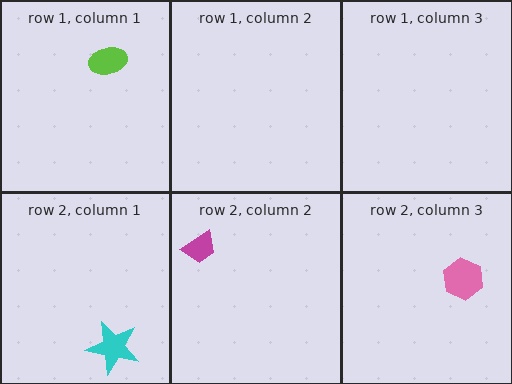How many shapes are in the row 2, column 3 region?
1.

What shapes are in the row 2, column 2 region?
The magenta trapezoid.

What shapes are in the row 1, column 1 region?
The lime ellipse.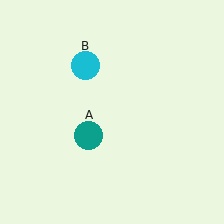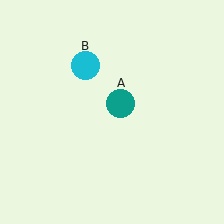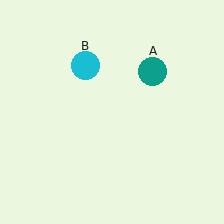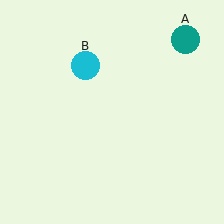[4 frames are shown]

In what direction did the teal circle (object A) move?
The teal circle (object A) moved up and to the right.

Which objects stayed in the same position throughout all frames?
Cyan circle (object B) remained stationary.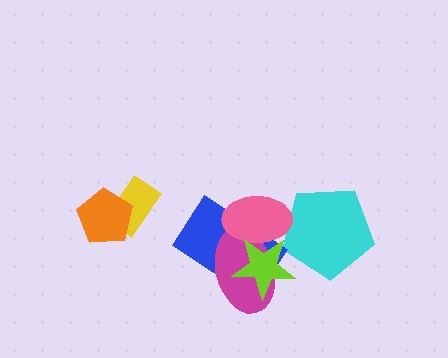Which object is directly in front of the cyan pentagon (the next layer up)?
The pink ellipse is directly in front of the cyan pentagon.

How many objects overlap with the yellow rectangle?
1 object overlaps with the yellow rectangle.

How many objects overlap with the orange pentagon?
1 object overlaps with the orange pentagon.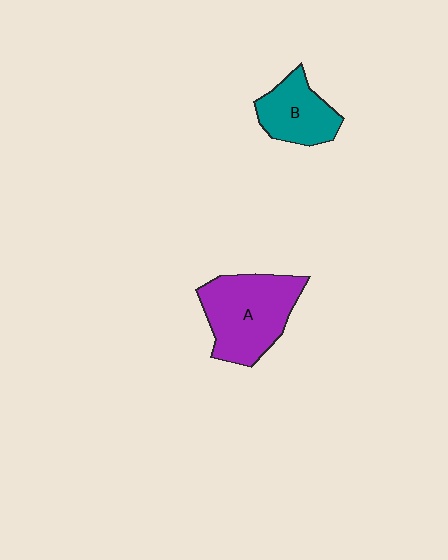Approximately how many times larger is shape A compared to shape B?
Approximately 1.6 times.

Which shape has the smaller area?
Shape B (teal).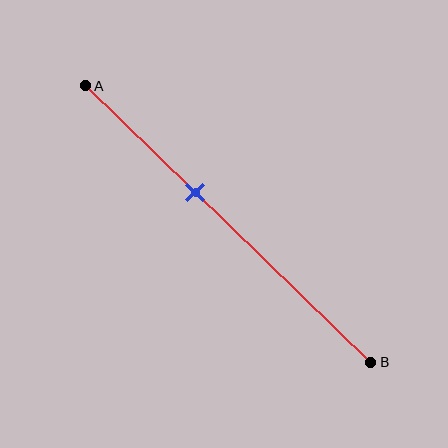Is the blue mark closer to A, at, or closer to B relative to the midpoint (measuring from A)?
The blue mark is closer to point A than the midpoint of segment AB.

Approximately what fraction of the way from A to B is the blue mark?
The blue mark is approximately 40% of the way from A to B.